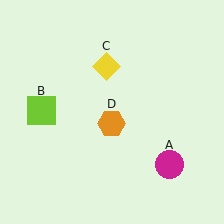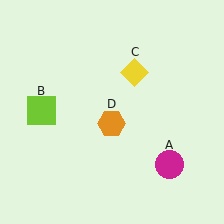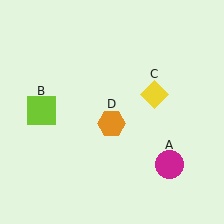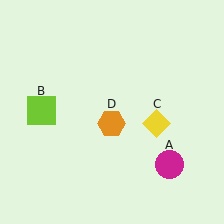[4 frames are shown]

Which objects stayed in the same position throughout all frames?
Magenta circle (object A) and lime square (object B) and orange hexagon (object D) remained stationary.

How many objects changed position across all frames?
1 object changed position: yellow diamond (object C).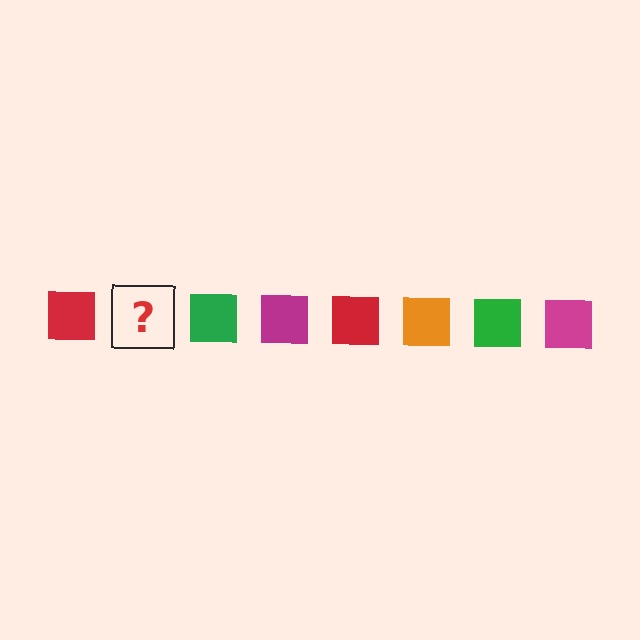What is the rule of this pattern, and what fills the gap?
The rule is that the pattern cycles through red, orange, green, magenta squares. The gap should be filled with an orange square.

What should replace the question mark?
The question mark should be replaced with an orange square.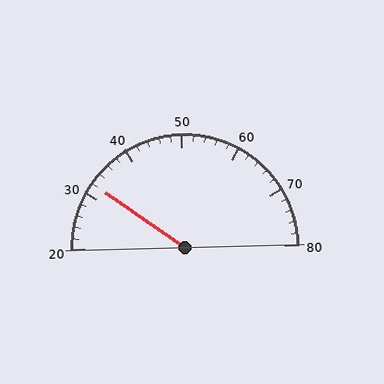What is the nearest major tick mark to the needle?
The nearest major tick mark is 30.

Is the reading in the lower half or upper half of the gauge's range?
The reading is in the lower half of the range (20 to 80).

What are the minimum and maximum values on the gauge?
The gauge ranges from 20 to 80.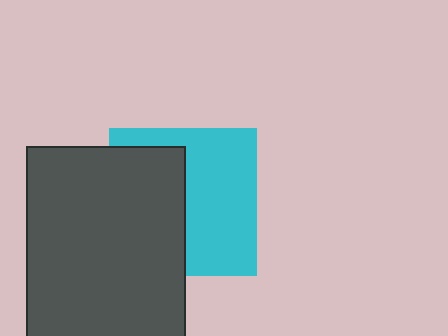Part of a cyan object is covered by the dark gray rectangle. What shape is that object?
It is a square.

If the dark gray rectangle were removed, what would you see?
You would see the complete cyan square.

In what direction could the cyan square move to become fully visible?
The cyan square could move right. That would shift it out from behind the dark gray rectangle entirely.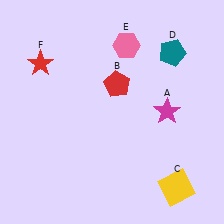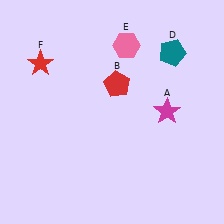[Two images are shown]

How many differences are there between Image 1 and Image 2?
There is 1 difference between the two images.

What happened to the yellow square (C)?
The yellow square (C) was removed in Image 2. It was in the bottom-right area of Image 1.